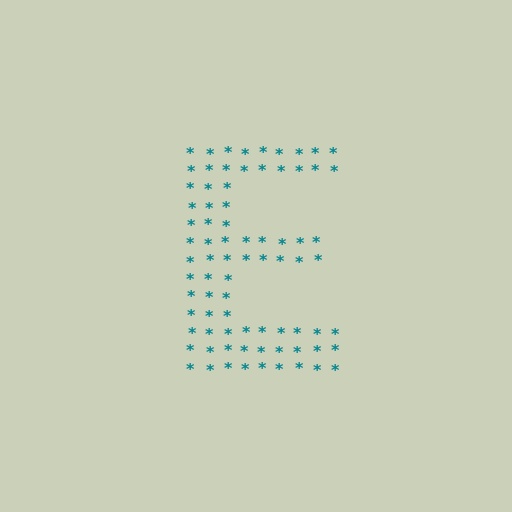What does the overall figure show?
The overall figure shows the letter E.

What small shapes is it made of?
It is made of small asterisks.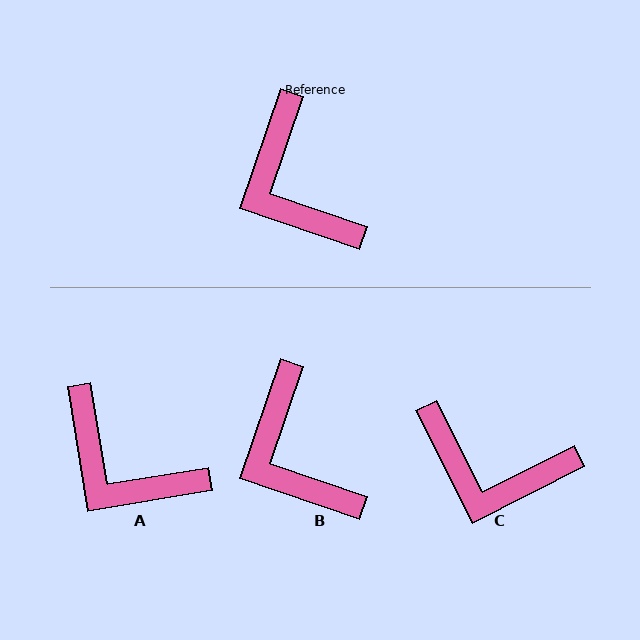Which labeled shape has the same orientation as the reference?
B.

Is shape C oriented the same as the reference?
No, it is off by about 46 degrees.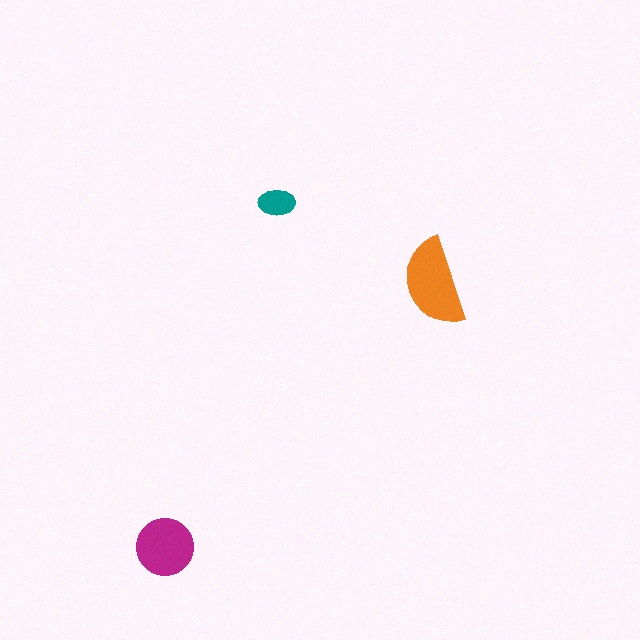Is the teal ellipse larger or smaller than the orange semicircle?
Smaller.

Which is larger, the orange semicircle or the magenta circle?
The orange semicircle.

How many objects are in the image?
There are 3 objects in the image.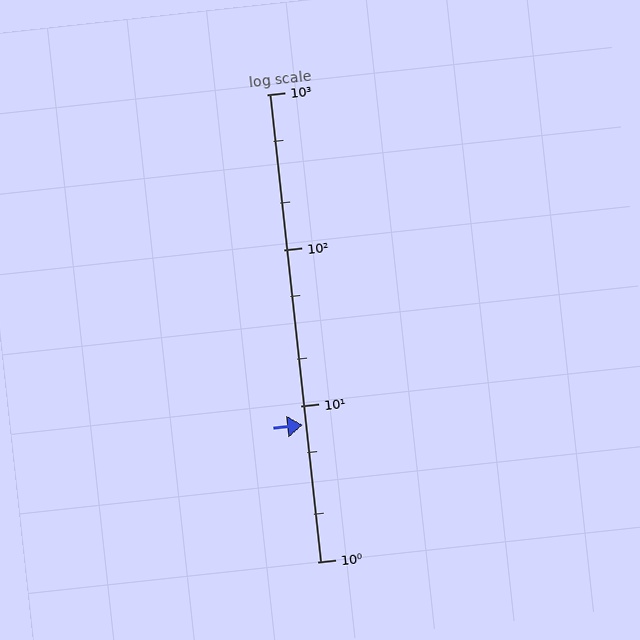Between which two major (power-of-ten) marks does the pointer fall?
The pointer is between 1 and 10.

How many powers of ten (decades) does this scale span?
The scale spans 3 decades, from 1 to 1000.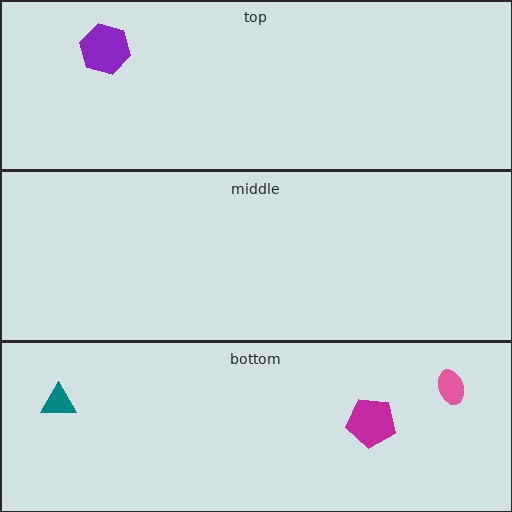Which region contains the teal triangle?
The bottom region.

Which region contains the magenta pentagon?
The bottom region.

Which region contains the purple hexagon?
The top region.